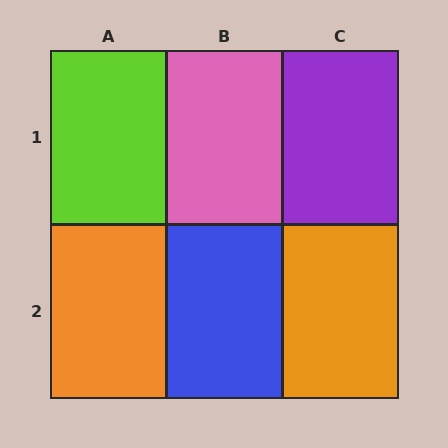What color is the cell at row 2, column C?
Orange.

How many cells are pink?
1 cell is pink.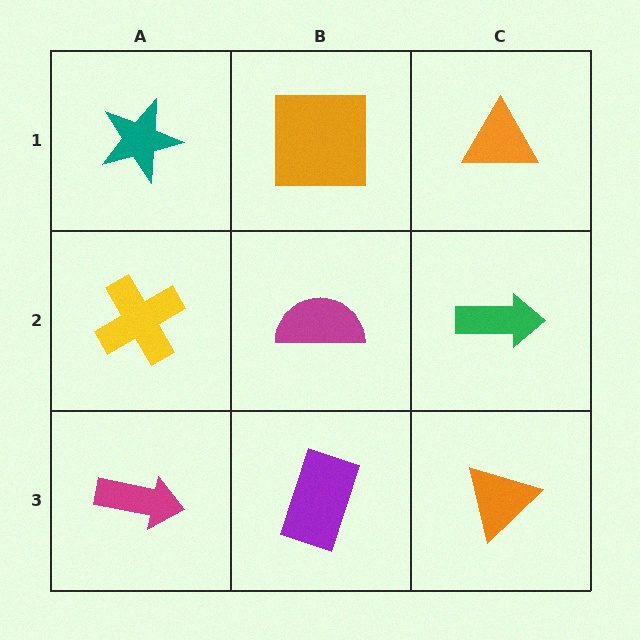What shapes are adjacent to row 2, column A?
A teal star (row 1, column A), a magenta arrow (row 3, column A), a magenta semicircle (row 2, column B).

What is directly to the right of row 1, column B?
An orange triangle.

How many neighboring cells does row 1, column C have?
2.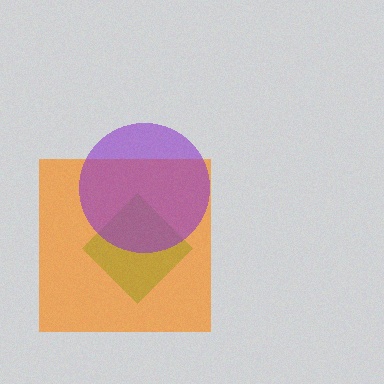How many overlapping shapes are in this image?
There are 3 overlapping shapes in the image.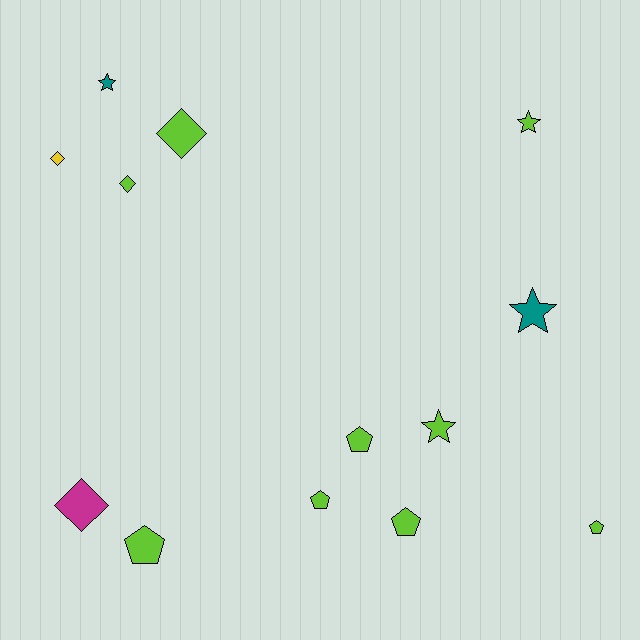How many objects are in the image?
There are 13 objects.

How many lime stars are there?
There are 2 lime stars.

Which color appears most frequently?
Lime, with 9 objects.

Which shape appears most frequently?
Pentagon, with 5 objects.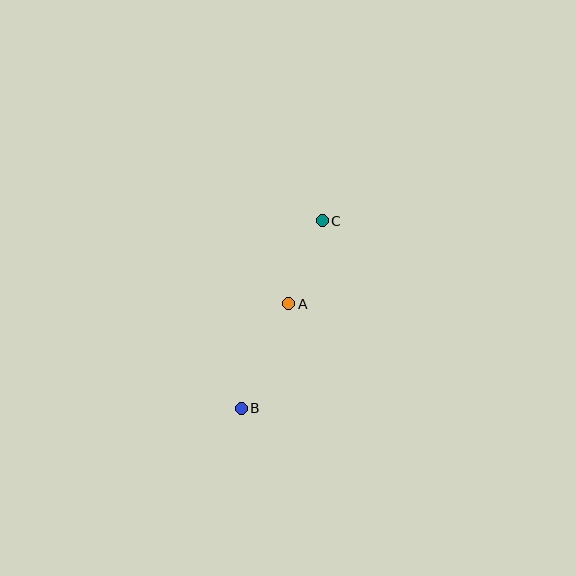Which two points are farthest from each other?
Points B and C are farthest from each other.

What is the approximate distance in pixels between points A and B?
The distance between A and B is approximately 115 pixels.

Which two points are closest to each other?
Points A and C are closest to each other.